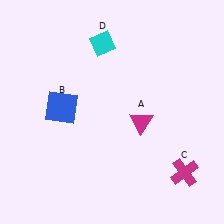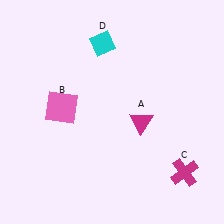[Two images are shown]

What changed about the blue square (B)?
In Image 1, B is blue. In Image 2, it changed to pink.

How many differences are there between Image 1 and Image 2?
There is 1 difference between the two images.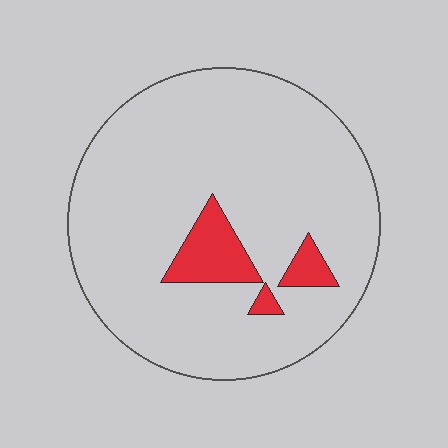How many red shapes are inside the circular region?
3.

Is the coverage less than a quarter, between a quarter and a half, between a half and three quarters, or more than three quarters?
Less than a quarter.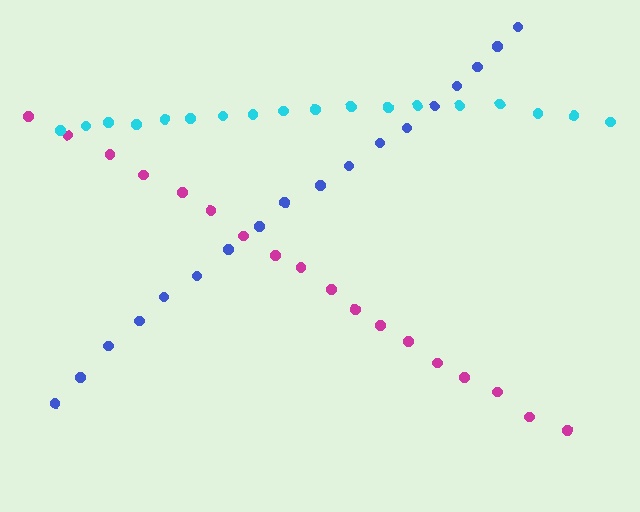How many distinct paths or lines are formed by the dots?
There are 3 distinct paths.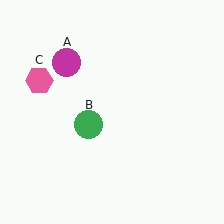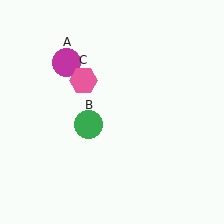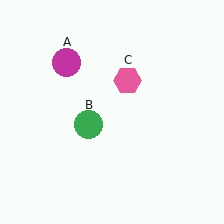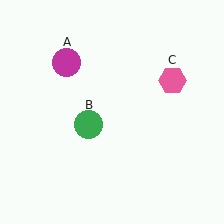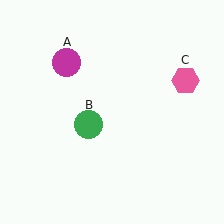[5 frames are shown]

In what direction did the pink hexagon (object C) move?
The pink hexagon (object C) moved right.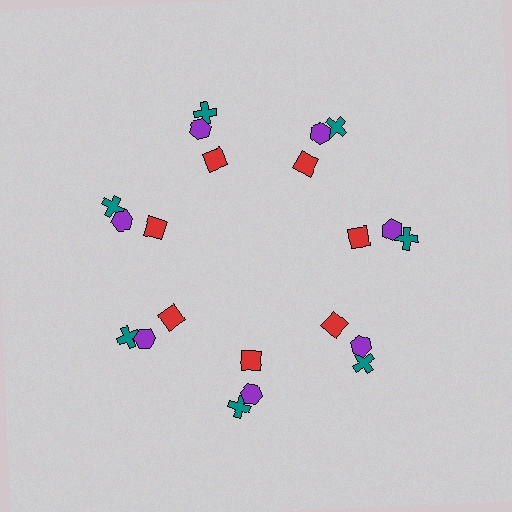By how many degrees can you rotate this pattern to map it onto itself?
The pattern maps onto itself every 51 degrees of rotation.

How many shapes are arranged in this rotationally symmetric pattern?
There are 21 shapes, arranged in 7 groups of 3.